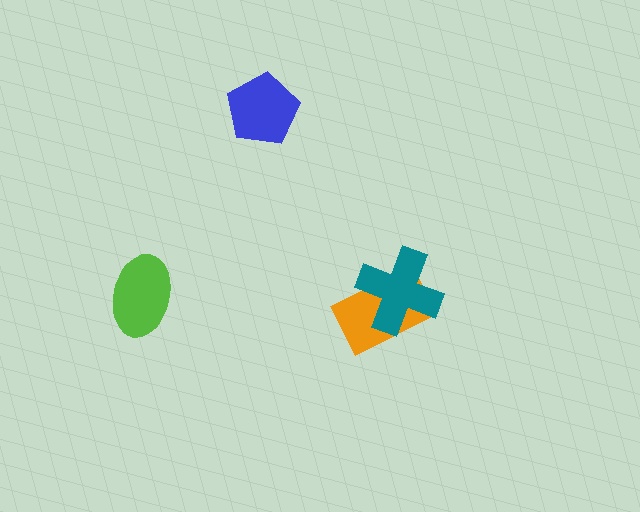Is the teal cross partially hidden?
No, no other shape covers it.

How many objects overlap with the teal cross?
1 object overlaps with the teal cross.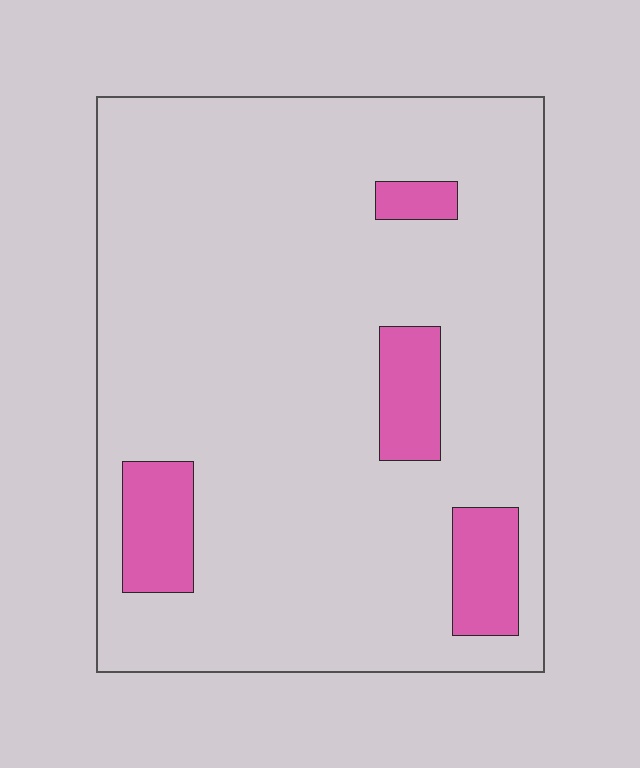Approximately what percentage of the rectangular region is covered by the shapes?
Approximately 10%.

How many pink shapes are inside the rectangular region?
4.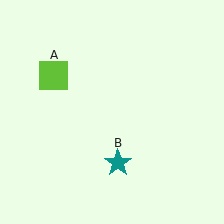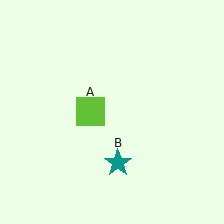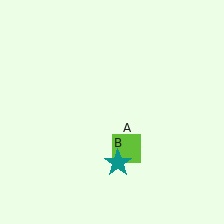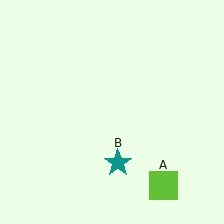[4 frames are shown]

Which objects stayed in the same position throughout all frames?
Teal star (object B) remained stationary.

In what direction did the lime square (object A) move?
The lime square (object A) moved down and to the right.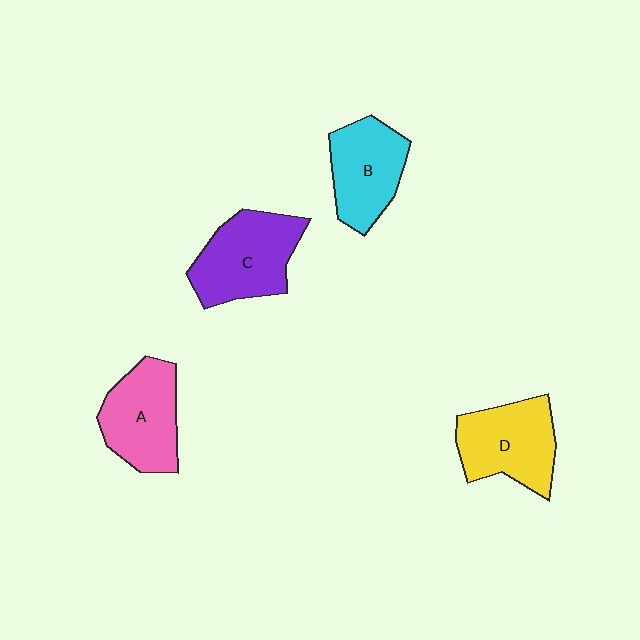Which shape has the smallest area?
Shape B (cyan).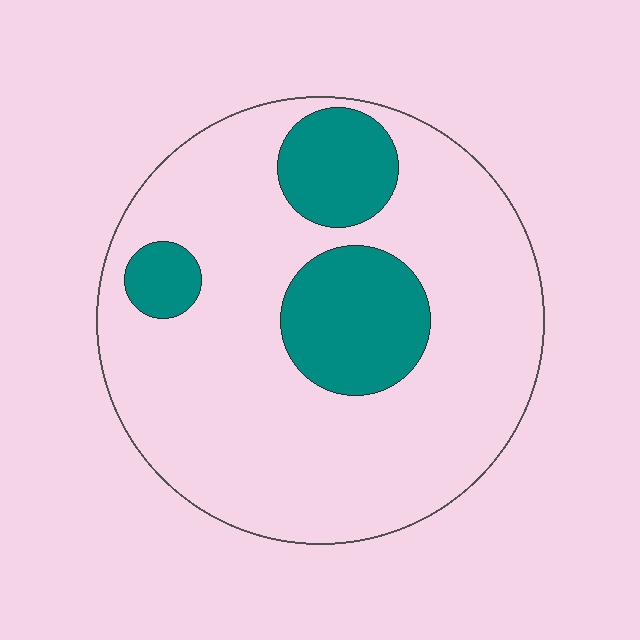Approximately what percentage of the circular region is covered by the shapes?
Approximately 20%.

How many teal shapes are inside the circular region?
3.